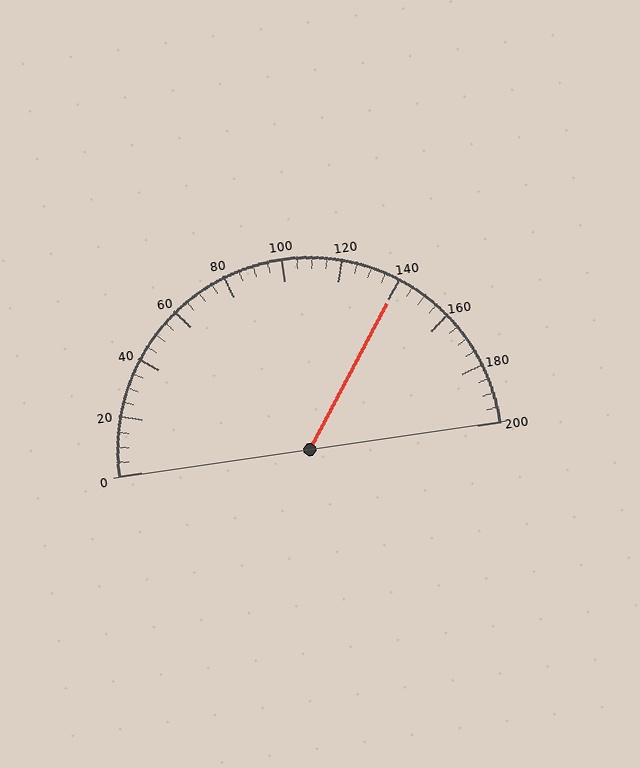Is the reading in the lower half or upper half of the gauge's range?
The reading is in the upper half of the range (0 to 200).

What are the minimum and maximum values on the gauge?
The gauge ranges from 0 to 200.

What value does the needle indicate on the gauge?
The needle indicates approximately 140.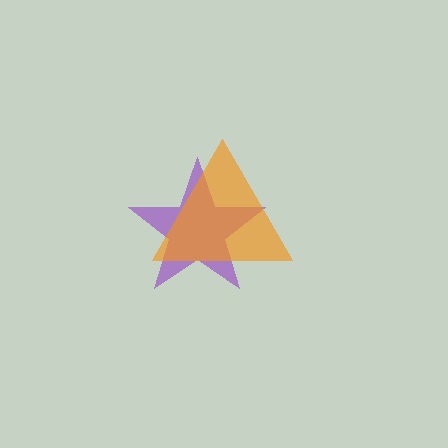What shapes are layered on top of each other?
The layered shapes are: a purple star, an orange triangle.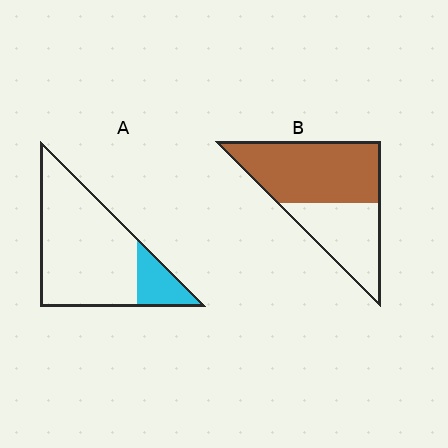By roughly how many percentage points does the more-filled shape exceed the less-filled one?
By roughly 45 percentage points (B over A).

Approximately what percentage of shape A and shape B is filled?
A is approximately 15% and B is approximately 60%.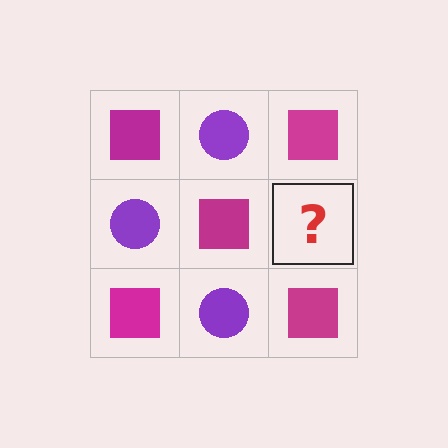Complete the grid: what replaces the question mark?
The question mark should be replaced with a purple circle.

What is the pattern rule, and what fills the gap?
The rule is that it alternates magenta square and purple circle in a checkerboard pattern. The gap should be filled with a purple circle.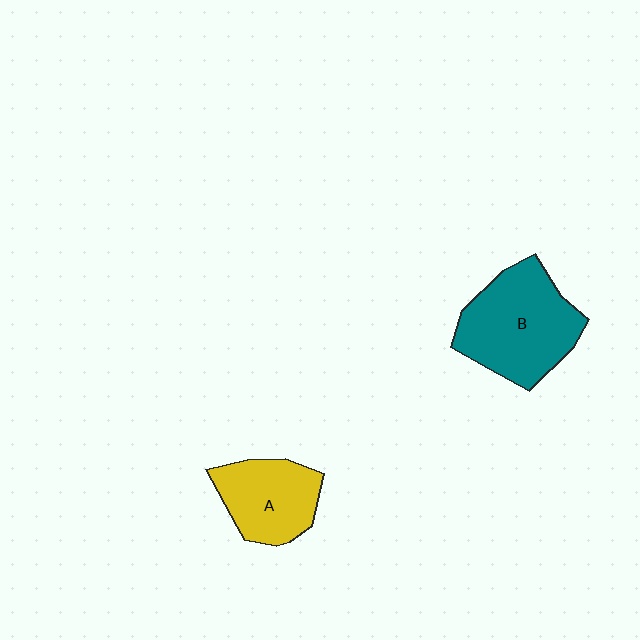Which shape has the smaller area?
Shape A (yellow).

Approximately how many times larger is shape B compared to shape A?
Approximately 1.5 times.